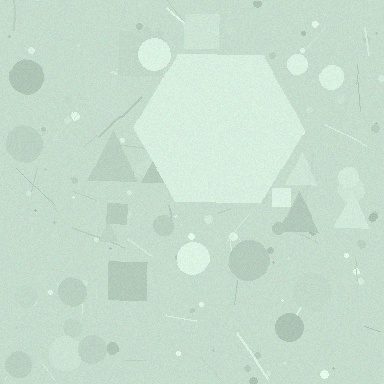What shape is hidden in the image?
A hexagon is hidden in the image.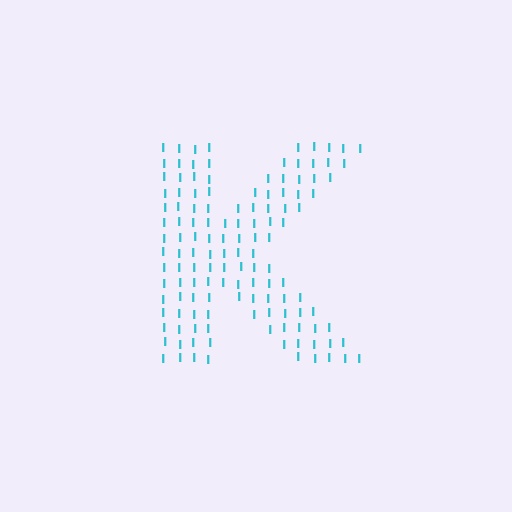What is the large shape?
The large shape is the letter K.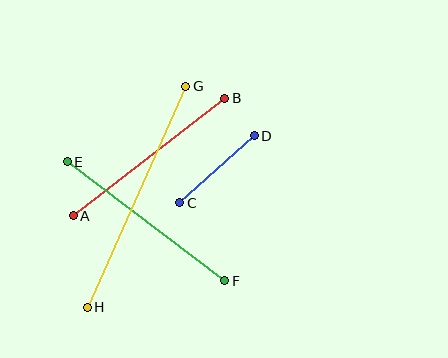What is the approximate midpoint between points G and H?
The midpoint is at approximately (137, 197) pixels.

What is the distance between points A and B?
The distance is approximately 192 pixels.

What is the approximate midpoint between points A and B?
The midpoint is at approximately (149, 157) pixels.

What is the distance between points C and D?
The distance is approximately 100 pixels.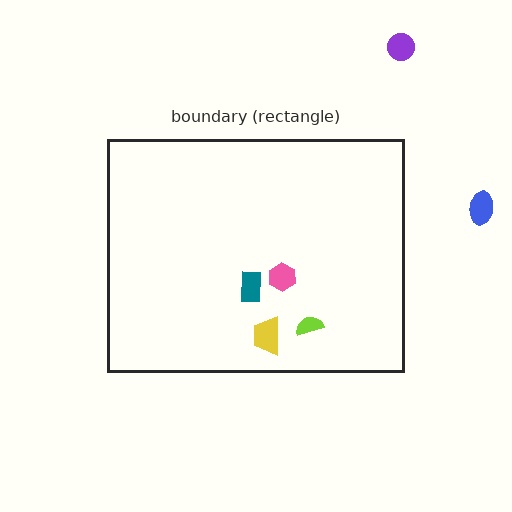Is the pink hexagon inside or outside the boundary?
Inside.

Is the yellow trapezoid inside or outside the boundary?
Inside.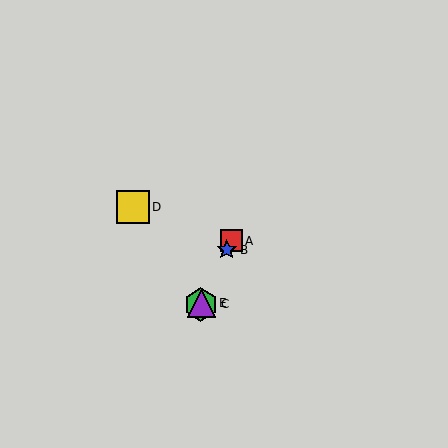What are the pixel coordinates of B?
Object B is at (227, 250).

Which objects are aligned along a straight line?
Objects A, B, C, E are aligned along a straight line.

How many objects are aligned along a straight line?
4 objects (A, B, C, E) are aligned along a straight line.